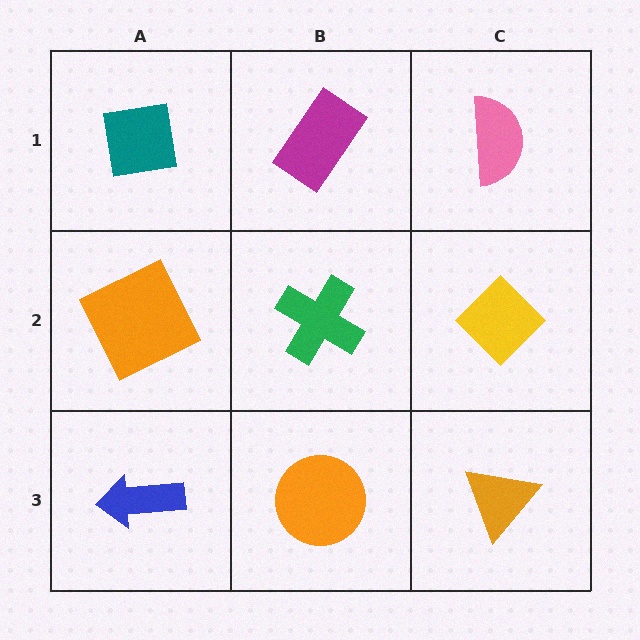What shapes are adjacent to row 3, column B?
A green cross (row 2, column B), a blue arrow (row 3, column A), an orange triangle (row 3, column C).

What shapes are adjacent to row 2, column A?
A teal square (row 1, column A), a blue arrow (row 3, column A), a green cross (row 2, column B).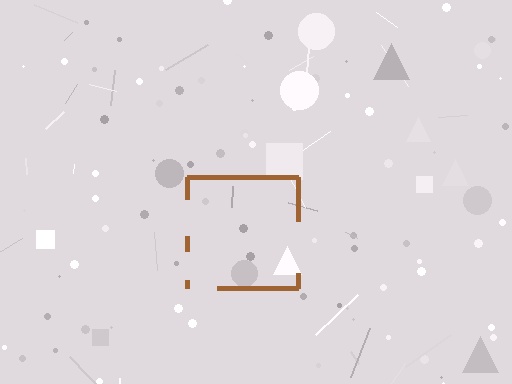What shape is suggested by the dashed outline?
The dashed outline suggests a square.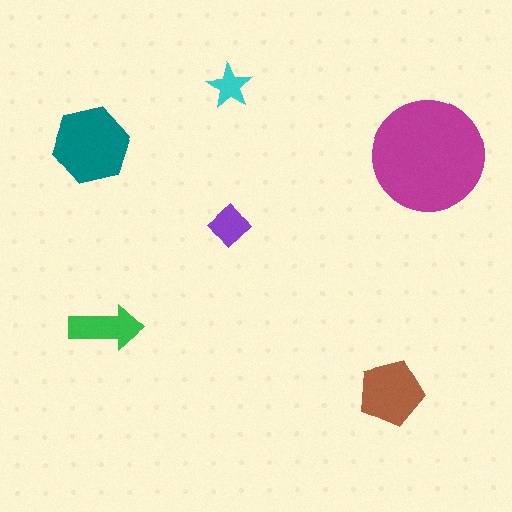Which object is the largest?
The magenta circle.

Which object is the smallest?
The cyan star.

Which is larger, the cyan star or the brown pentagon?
The brown pentagon.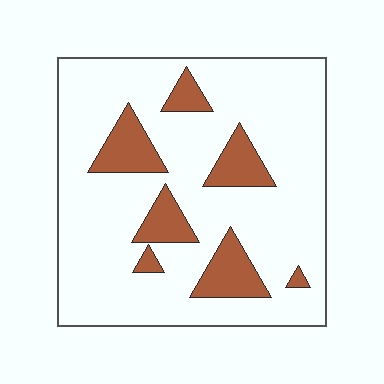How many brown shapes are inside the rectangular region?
7.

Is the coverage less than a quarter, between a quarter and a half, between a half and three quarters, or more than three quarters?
Less than a quarter.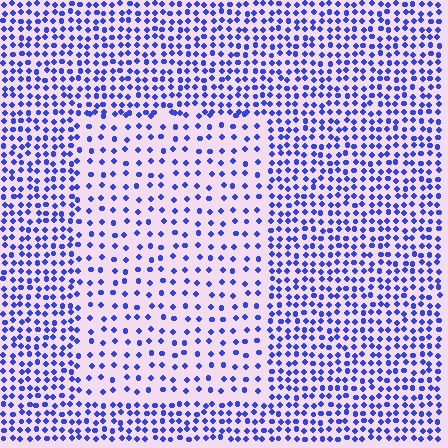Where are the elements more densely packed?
The elements are more densely packed outside the rectangle boundary.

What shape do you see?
I see a rectangle.